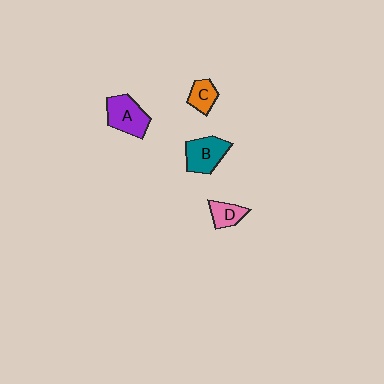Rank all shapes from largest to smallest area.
From largest to smallest: A (purple), B (teal), C (orange), D (pink).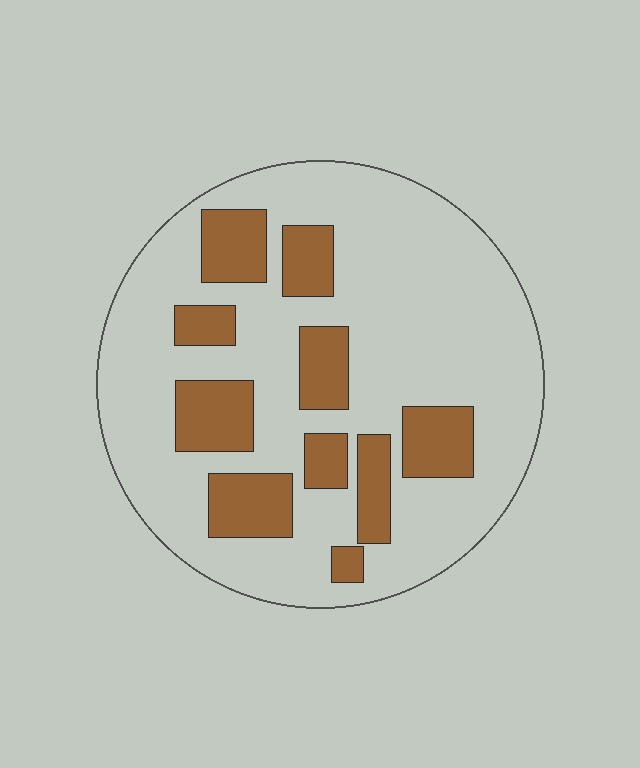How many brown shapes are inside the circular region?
10.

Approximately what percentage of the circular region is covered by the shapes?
Approximately 25%.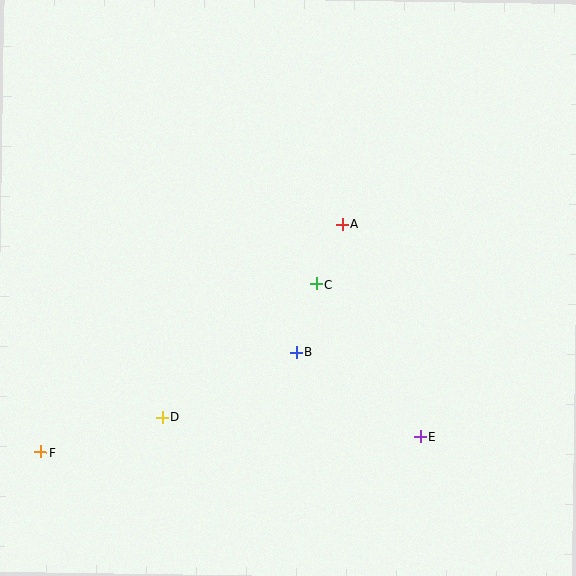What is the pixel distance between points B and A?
The distance between B and A is 136 pixels.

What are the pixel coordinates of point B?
Point B is at (296, 352).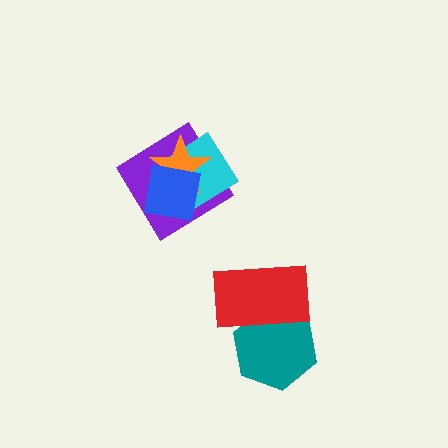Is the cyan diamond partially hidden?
Yes, it is partially covered by another shape.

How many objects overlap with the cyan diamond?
3 objects overlap with the cyan diamond.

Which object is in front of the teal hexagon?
The red rectangle is in front of the teal hexagon.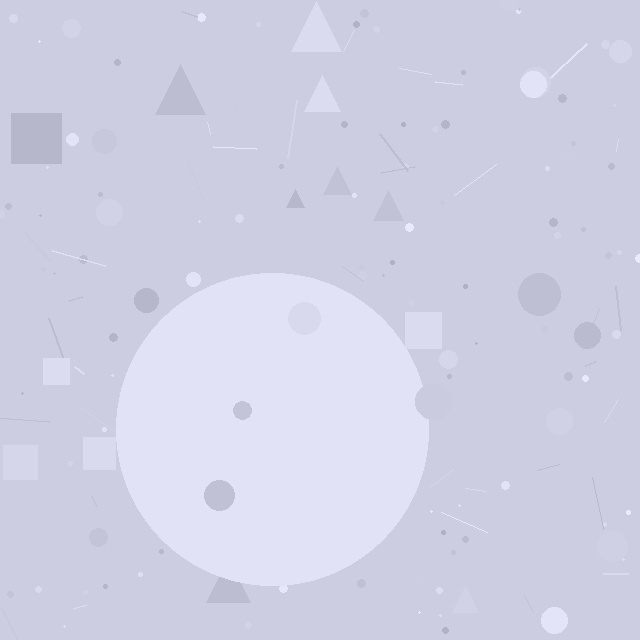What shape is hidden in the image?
A circle is hidden in the image.